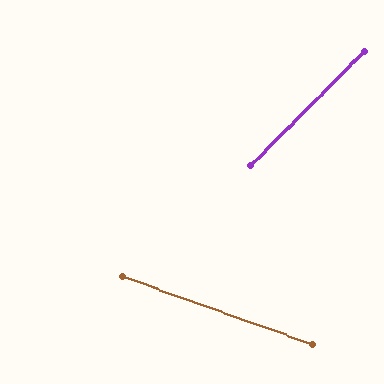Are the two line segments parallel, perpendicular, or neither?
Neither parallel nor perpendicular — they differ by about 65°.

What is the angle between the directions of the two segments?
Approximately 65 degrees.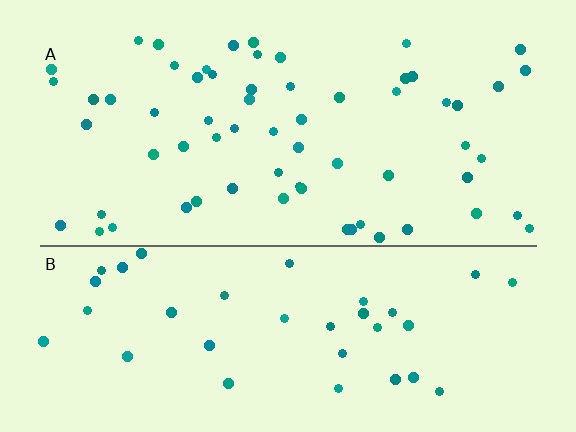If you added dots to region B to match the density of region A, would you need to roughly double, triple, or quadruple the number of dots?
Approximately double.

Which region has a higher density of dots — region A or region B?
A (the top).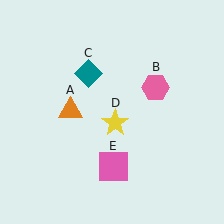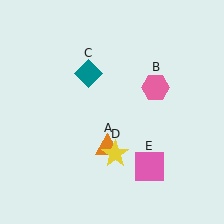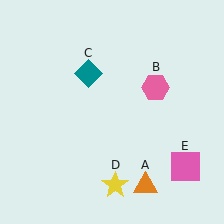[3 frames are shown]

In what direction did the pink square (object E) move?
The pink square (object E) moved right.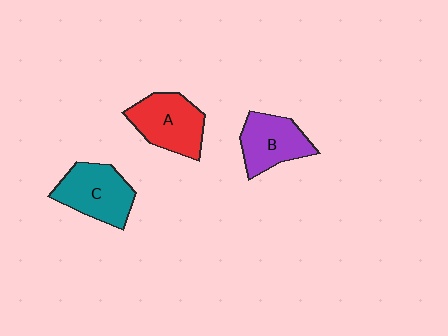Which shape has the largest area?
Shape C (teal).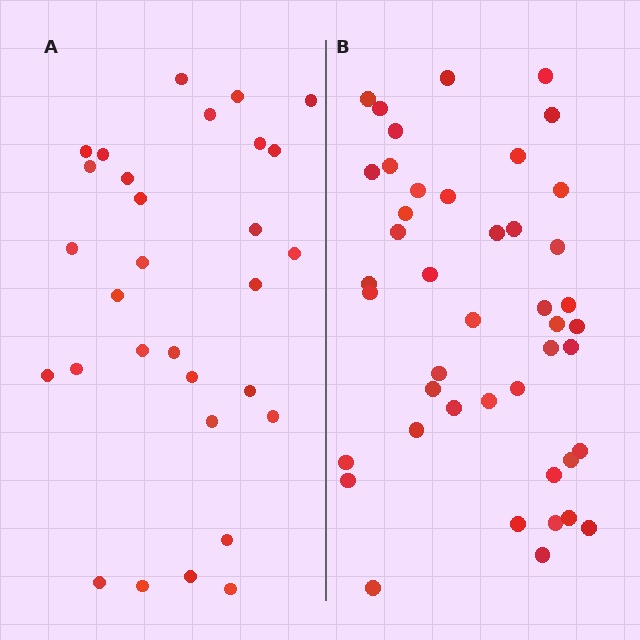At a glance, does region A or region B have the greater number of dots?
Region B (the right region) has more dots.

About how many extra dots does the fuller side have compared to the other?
Region B has approximately 15 more dots than region A.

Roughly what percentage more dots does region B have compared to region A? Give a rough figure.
About 45% more.